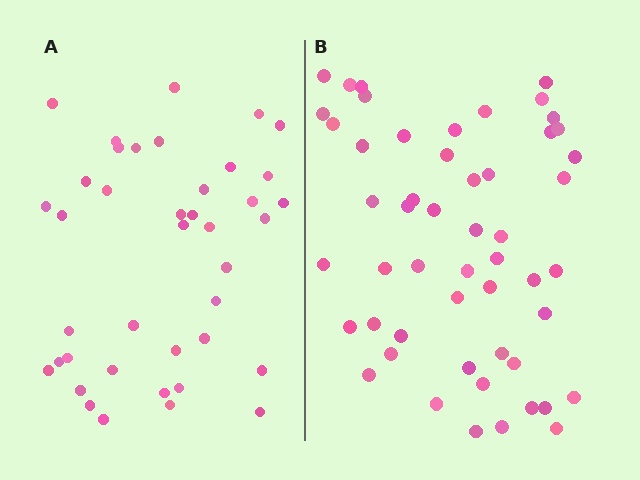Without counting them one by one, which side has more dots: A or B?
Region B (the right region) has more dots.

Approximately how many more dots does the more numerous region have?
Region B has roughly 12 or so more dots than region A.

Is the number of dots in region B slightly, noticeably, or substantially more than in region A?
Region B has noticeably more, but not dramatically so. The ratio is roughly 1.3 to 1.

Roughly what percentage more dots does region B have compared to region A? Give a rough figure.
About 30% more.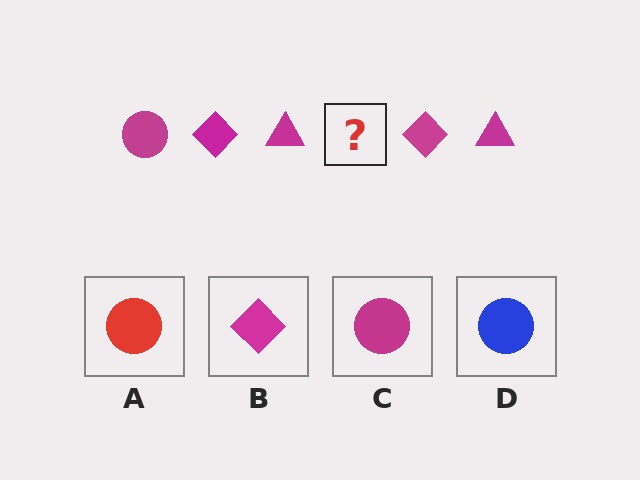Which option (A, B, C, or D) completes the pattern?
C.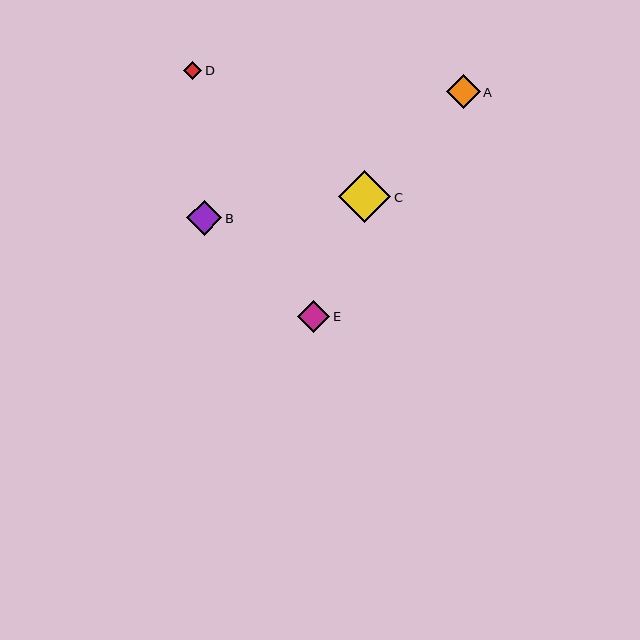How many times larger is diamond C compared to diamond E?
Diamond C is approximately 1.6 times the size of diamond E.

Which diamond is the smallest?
Diamond D is the smallest with a size of approximately 18 pixels.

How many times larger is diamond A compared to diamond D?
Diamond A is approximately 1.9 times the size of diamond D.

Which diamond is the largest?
Diamond C is the largest with a size of approximately 52 pixels.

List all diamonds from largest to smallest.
From largest to smallest: C, B, A, E, D.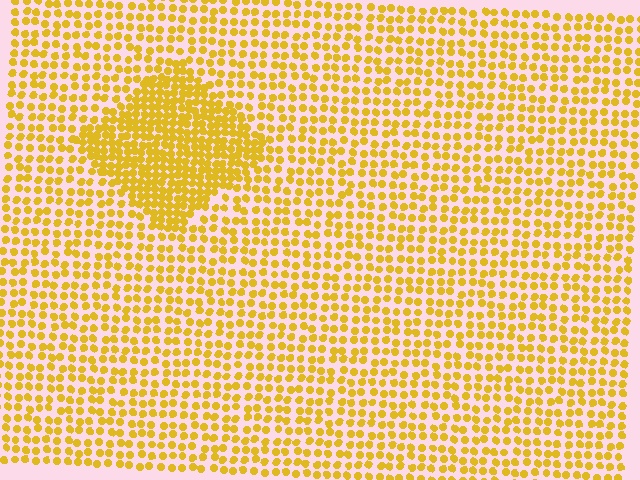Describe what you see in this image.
The image contains small yellow elements arranged at two different densities. A diamond-shaped region is visible where the elements are more densely packed than the surrounding area.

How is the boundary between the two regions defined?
The boundary is defined by a change in element density (approximately 1.9x ratio). All elements are the same color, size, and shape.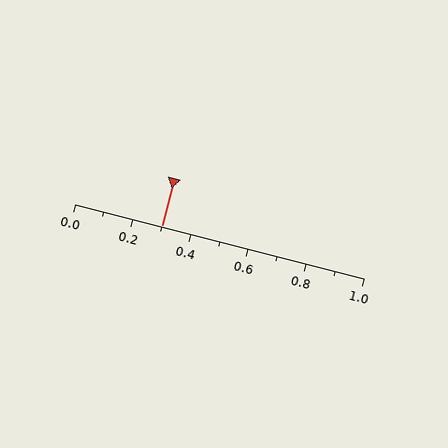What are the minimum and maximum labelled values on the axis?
The axis runs from 0.0 to 1.0.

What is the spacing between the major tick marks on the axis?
The major ticks are spaced 0.2 apart.